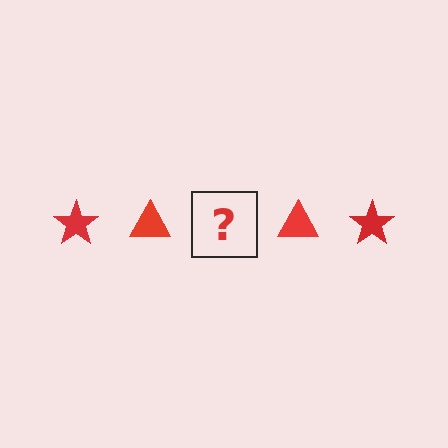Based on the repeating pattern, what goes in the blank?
The blank should be a red star.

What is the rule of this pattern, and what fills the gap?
The rule is that the pattern cycles through star, triangle shapes in red. The gap should be filled with a red star.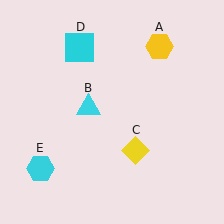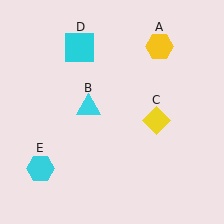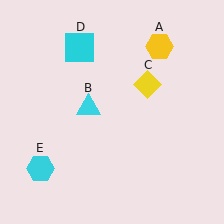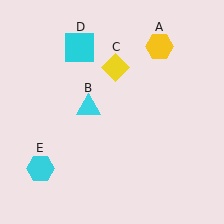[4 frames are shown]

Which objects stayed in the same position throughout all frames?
Yellow hexagon (object A) and cyan triangle (object B) and cyan square (object D) and cyan hexagon (object E) remained stationary.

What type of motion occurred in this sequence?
The yellow diamond (object C) rotated counterclockwise around the center of the scene.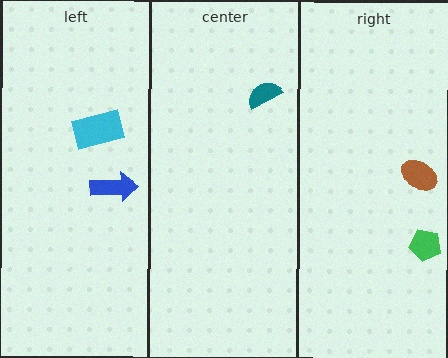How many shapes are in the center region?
1.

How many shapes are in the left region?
2.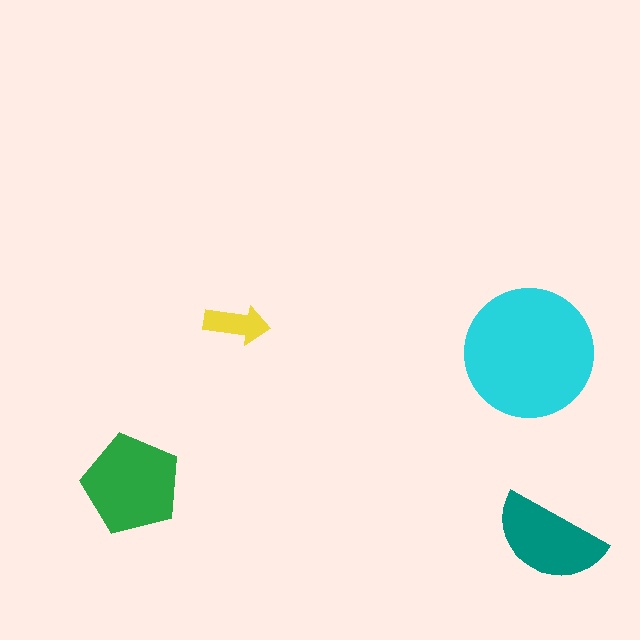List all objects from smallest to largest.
The yellow arrow, the teal semicircle, the green pentagon, the cyan circle.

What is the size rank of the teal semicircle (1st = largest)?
3rd.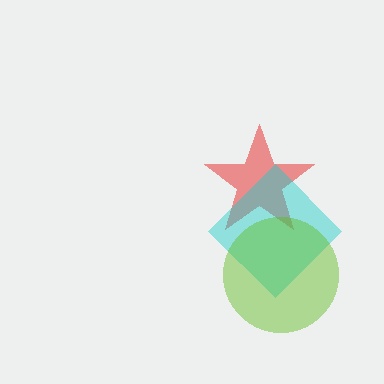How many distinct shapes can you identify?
There are 3 distinct shapes: a red star, a cyan diamond, a lime circle.